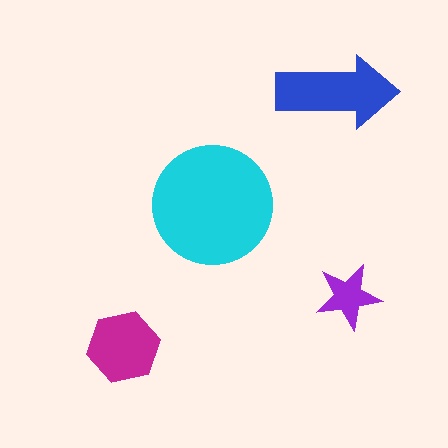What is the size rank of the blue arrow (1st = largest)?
2nd.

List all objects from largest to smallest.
The cyan circle, the blue arrow, the magenta hexagon, the purple star.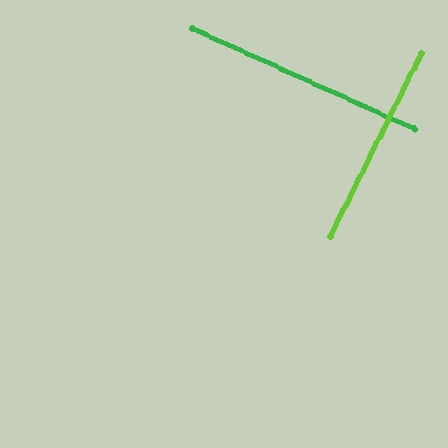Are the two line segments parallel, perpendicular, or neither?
Perpendicular — they meet at approximately 88°.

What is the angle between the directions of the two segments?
Approximately 88 degrees.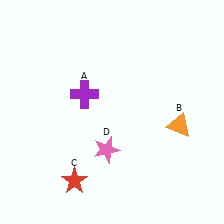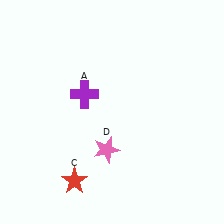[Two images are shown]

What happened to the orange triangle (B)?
The orange triangle (B) was removed in Image 2. It was in the bottom-right area of Image 1.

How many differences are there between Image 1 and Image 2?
There is 1 difference between the two images.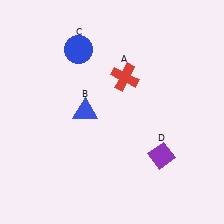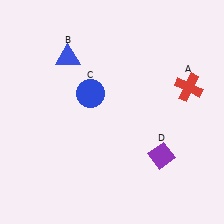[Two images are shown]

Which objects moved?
The objects that moved are: the red cross (A), the blue triangle (B), the blue circle (C).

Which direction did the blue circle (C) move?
The blue circle (C) moved down.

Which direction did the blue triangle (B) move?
The blue triangle (B) moved up.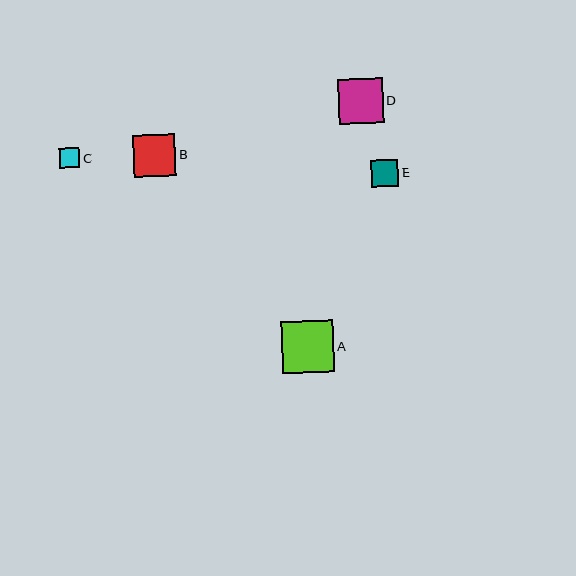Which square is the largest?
Square A is the largest with a size of approximately 52 pixels.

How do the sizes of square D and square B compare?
Square D and square B are approximately the same size.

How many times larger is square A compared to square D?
Square A is approximately 1.2 times the size of square D.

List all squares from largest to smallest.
From largest to smallest: A, D, B, E, C.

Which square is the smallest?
Square C is the smallest with a size of approximately 20 pixels.